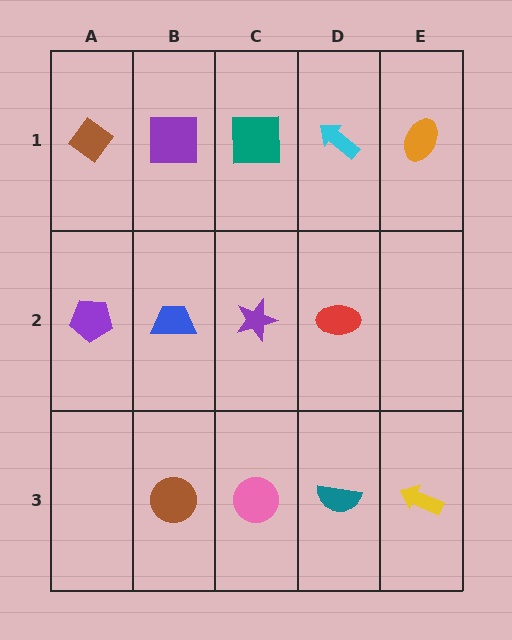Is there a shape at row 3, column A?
No, that cell is empty.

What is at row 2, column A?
A purple pentagon.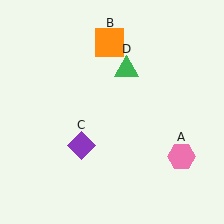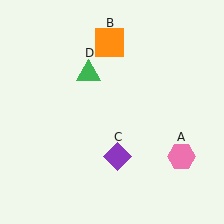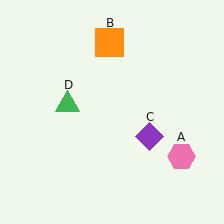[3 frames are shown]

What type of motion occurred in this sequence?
The purple diamond (object C), green triangle (object D) rotated counterclockwise around the center of the scene.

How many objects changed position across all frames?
2 objects changed position: purple diamond (object C), green triangle (object D).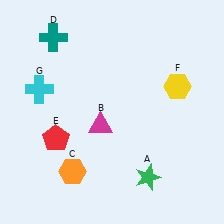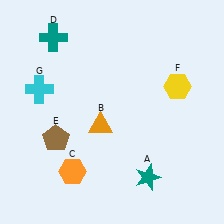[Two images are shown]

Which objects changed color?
A changed from green to teal. B changed from magenta to orange. E changed from red to brown.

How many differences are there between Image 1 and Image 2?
There are 3 differences between the two images.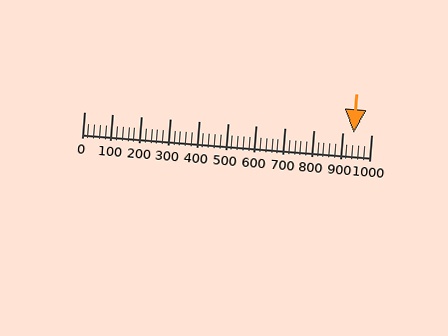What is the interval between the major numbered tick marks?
The major tick marks are spaced 100 units apart.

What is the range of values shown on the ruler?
The ruler shows values from 0 to 1000.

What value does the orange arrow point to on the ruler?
The orange arrow points to approximately 940.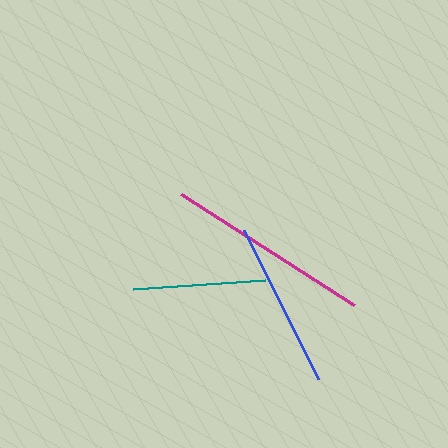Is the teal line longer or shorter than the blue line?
The blue line is longer than the teal line.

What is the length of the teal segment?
The teal segment is approximately 132 pixels long.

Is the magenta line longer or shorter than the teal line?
The magenta line is longer than the teal line.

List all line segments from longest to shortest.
From longest to shortest: magenta, blue, teal.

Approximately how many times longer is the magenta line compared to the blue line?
The magenta line is approximately 1.2 times the length of the blue line.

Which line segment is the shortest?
The teal line is the shortest at approximately 132 pixels.